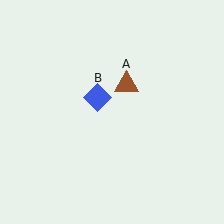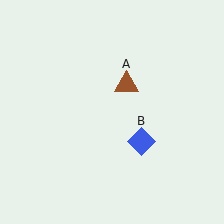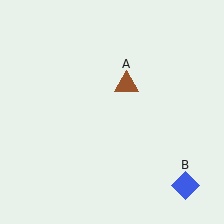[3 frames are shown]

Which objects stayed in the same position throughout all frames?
Brown triangle (object A) remained stationary.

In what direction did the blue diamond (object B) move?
The blue diamond (object B) moved down and to the right.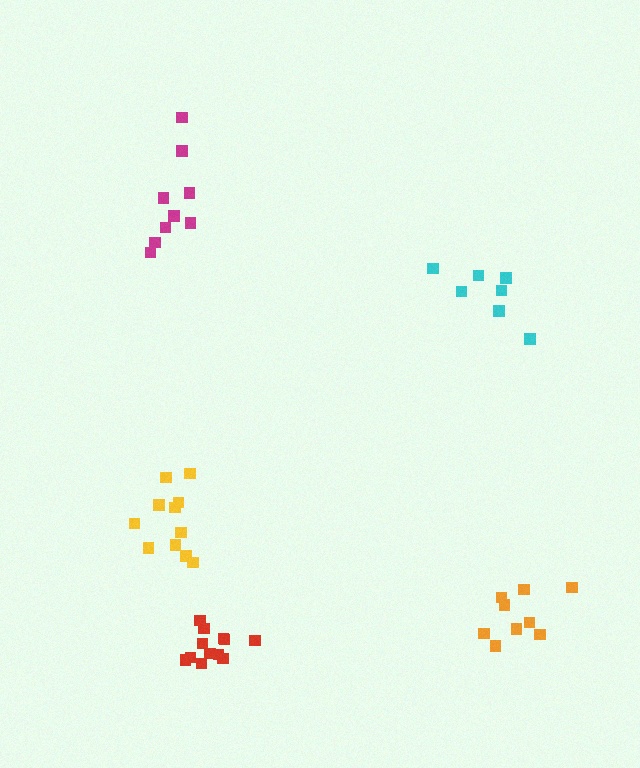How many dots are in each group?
Group 1: 11 dots, Group 2: 7 dots, Group 3: 9 dots, Group 4: 9 dots, Group 5: 12 dots (48 total).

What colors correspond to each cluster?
The clusters are colored: yellow, cyan, magenta, orange, red.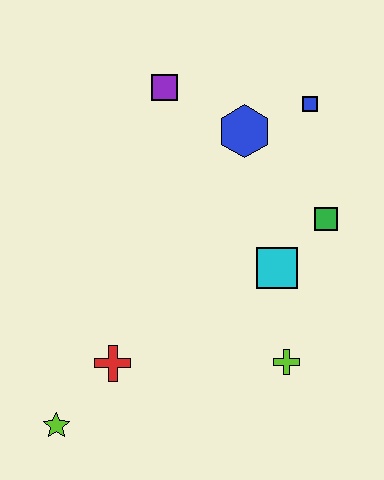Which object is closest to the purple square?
The blue hexagon is closest to the purple square.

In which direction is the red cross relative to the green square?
The red cross is to the left of the green square.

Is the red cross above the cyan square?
No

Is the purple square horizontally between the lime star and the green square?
Yes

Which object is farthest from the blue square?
The lime star is farthest from the blue square.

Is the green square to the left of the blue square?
No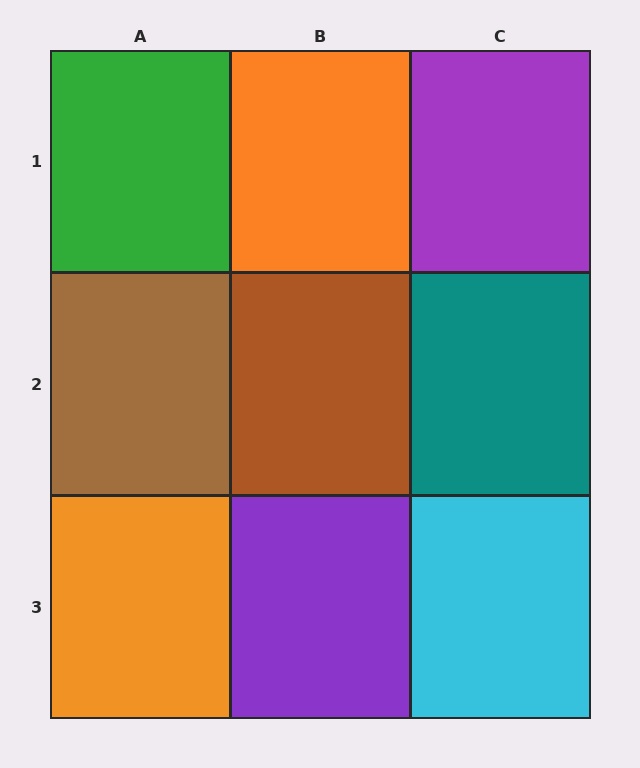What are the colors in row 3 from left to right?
Orange, purple, cyan.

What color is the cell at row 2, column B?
Brown.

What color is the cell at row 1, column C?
Purple.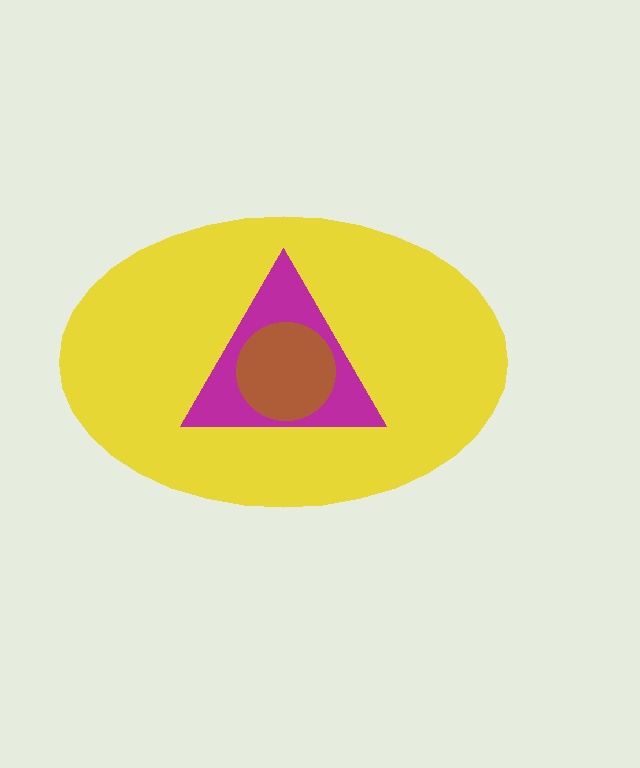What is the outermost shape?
The yellow ellipse.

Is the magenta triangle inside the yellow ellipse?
Yes.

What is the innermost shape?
The brown circle.